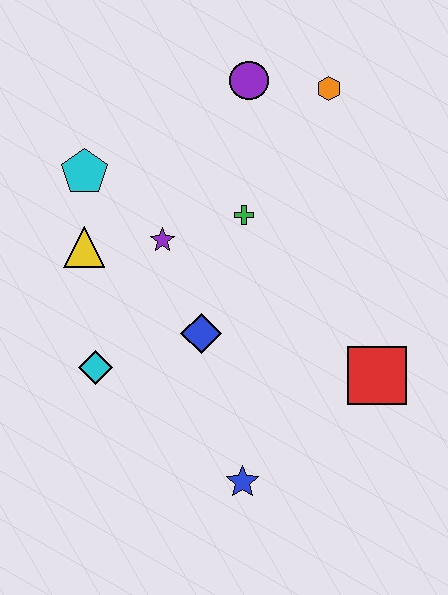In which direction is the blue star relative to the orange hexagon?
The blue star is below the orange hexagon.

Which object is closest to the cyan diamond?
The blue diamond is closest to the cyan diamond.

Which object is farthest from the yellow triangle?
The red square is farthest from the yellow triangle.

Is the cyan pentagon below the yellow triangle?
No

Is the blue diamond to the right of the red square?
No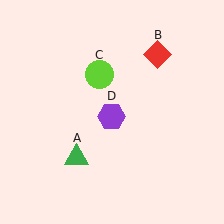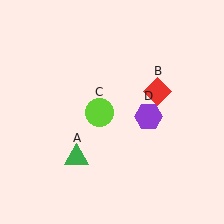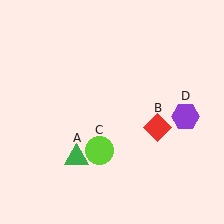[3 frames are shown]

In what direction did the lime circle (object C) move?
The lime circle (object C) moved down.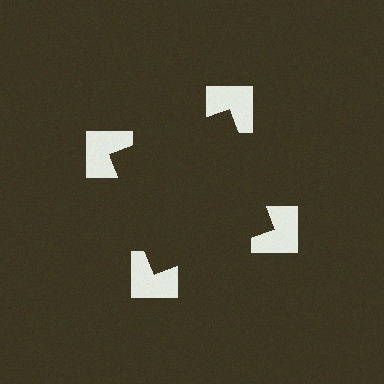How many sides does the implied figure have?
4 sides.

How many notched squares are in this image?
There are 4 — one at each vertex of the illusory square.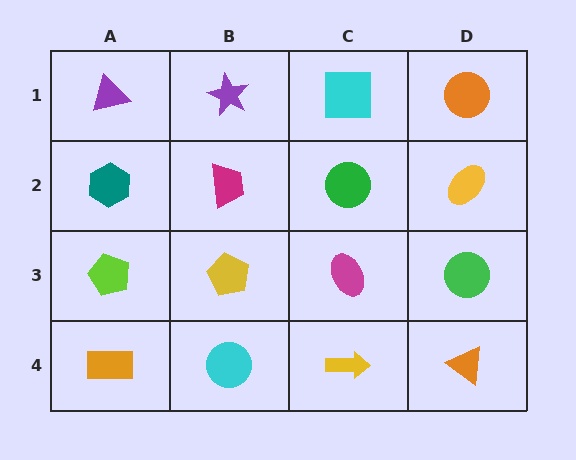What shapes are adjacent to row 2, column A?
A purple triangle (row 1, column A), a lime pentagon (row 3, column A), a magenta trapezoid (row 2, column B).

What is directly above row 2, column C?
A cyan square.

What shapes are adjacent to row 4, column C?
A magenta ellipse (row 3, column C), a cyan circle (row 4, column B), an orange triangle (row 4, column D).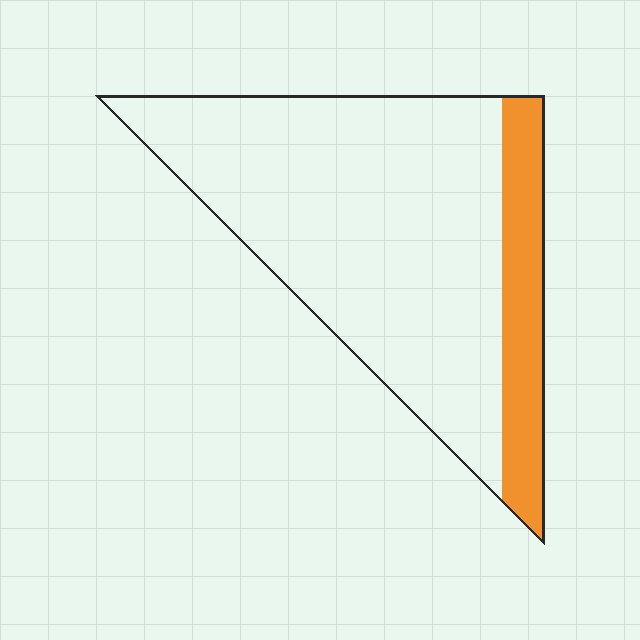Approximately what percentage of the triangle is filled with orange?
Approximately 20%.